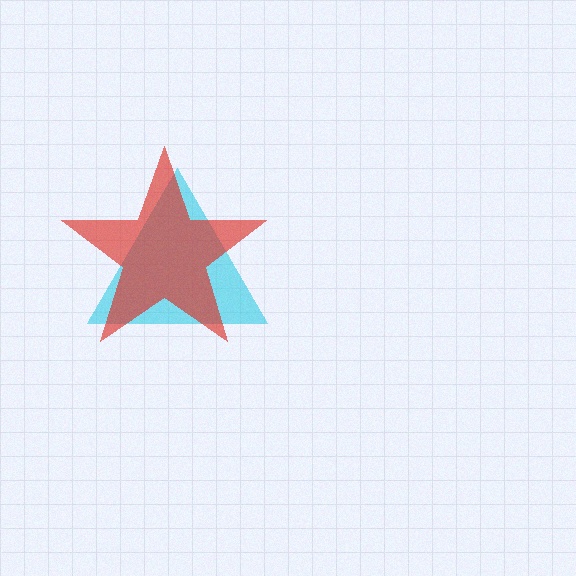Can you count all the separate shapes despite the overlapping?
Yes, there are 2 separate shapes.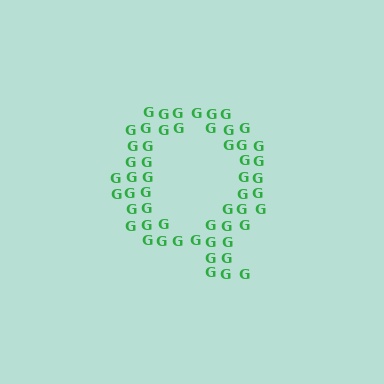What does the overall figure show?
The overall figure shows the letter Q.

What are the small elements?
The small elements are letter G's.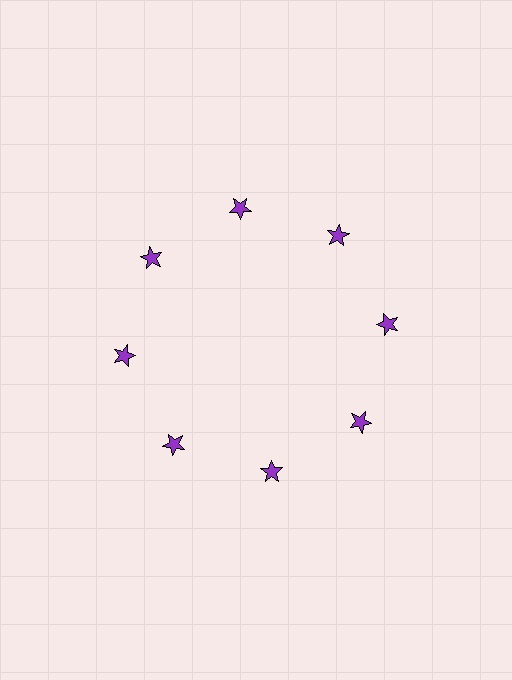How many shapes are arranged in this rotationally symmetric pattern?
There are 8 shapes, arranged in 8 groups of 1.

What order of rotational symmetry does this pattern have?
This pattern has 8-fold rotational symmetry.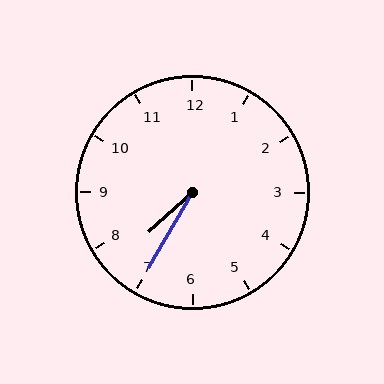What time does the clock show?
7:35.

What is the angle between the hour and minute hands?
Approximately 18 degrees.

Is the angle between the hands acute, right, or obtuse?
It is acute.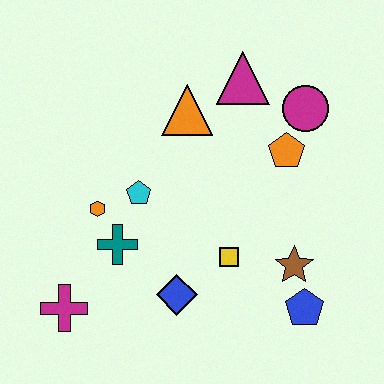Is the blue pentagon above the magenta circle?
No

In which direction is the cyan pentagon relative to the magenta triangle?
The cyan pentagon is below the magenta triangle.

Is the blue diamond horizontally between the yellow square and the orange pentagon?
No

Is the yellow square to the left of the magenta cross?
No